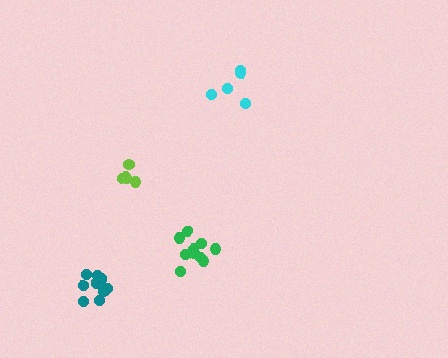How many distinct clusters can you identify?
There are 4 distinct clusters.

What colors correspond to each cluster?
The clusters are colored: cyan, green, lime, teal.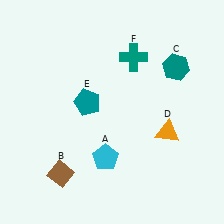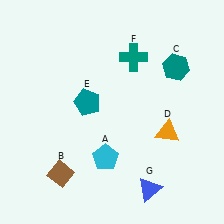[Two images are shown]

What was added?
A blue triangle (G) was added in Image 2.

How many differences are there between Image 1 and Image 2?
There is 1 difference between the two images.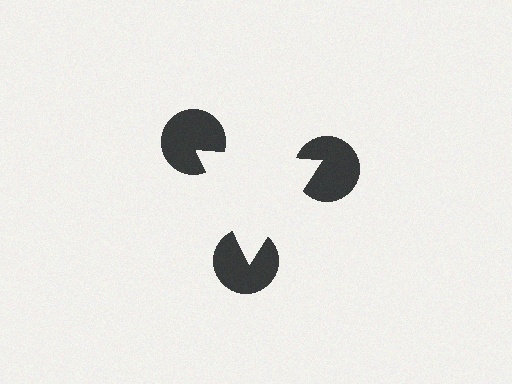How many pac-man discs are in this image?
There are 3 — one at each vertex of the illusory triangle.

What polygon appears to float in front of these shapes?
An illusory triangle — its edges are inferred from the aligned wedge cuts in the pac-man discs, not physically drawn.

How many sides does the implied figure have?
3 sides.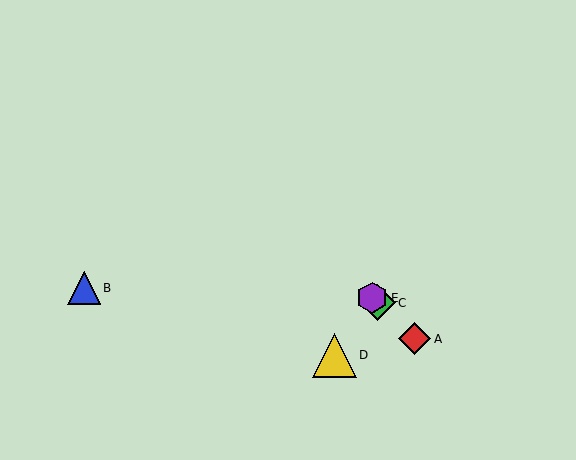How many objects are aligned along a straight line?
3 objects (A, C, E) are aligned along a straight line.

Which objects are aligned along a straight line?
Objects A, C, E are aligned along a straight line.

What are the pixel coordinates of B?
Object B is at (84, 288).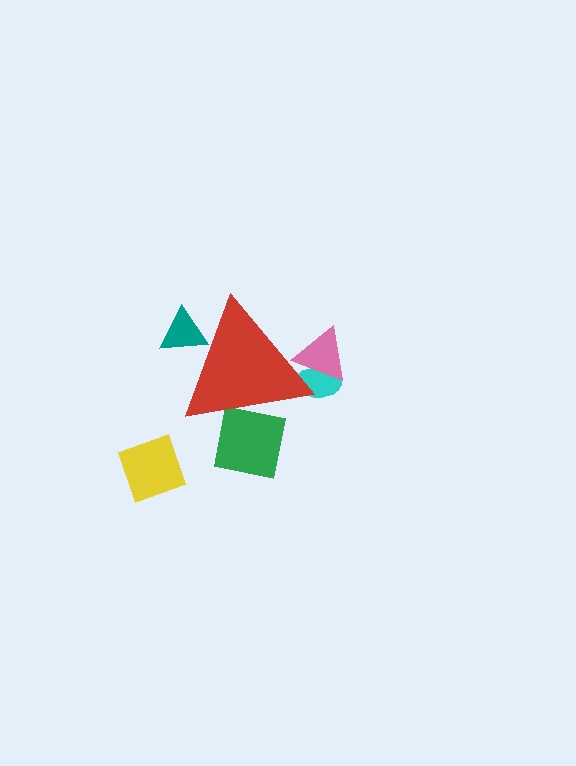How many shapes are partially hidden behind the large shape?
4 shapes are partially hidden.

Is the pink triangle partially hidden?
Yes, the pink triangle is partially hidden behind the red triangle.